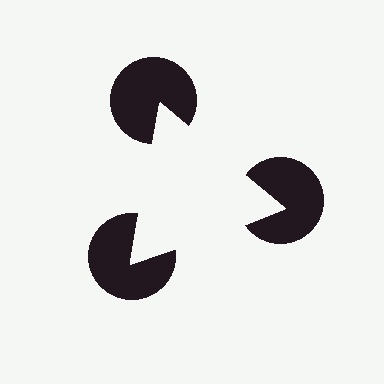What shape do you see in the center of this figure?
An illusory triangle — its edges are inferred from the aligned wedge cuts in the pac-man discs, not physically drawn.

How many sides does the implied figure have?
3 sides.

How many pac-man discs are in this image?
There are 3 — one at each vertex of the illusory triangle.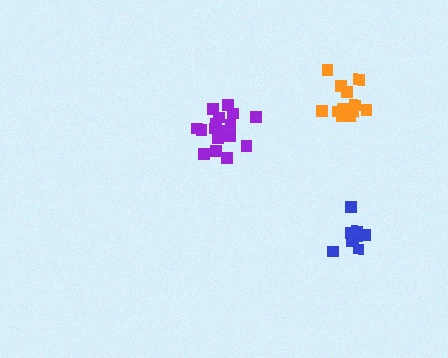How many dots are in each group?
Group 1: 12 dots, Group 2: 18 dots, Group 3: 14 dots (44 total).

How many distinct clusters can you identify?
There are 3 distinct clusters.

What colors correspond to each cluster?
The clusters are colored: blue, purple, orange.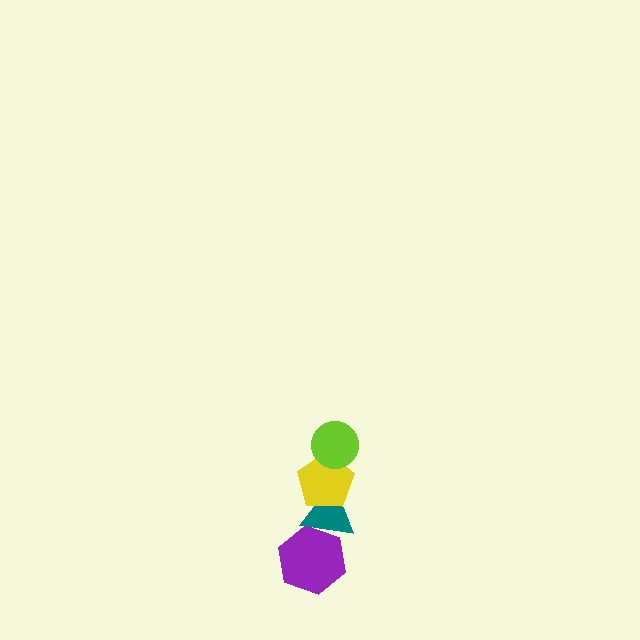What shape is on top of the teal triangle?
The yellow pentagon is on top of the teal triangle.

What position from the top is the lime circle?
The lime circle is 1st from the top.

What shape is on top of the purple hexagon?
The teal triangle is on top of the purple hexagon.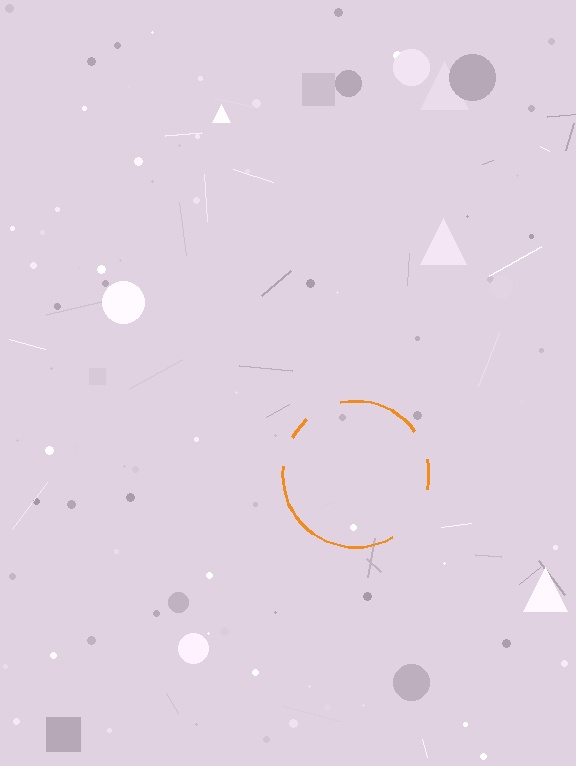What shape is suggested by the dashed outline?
The dashed outline suggests a circle.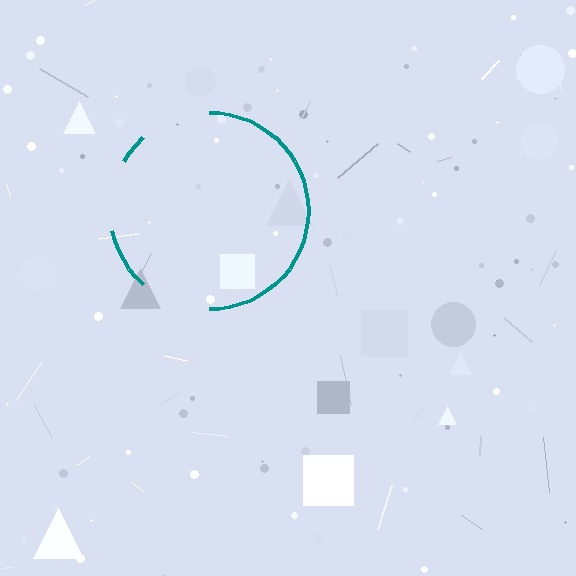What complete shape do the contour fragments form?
The contour fragments form a circle.